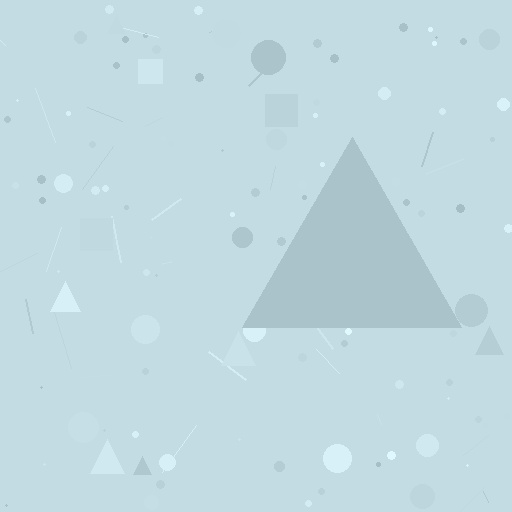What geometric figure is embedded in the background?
A triangle is embedded in the background.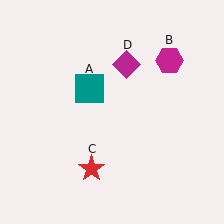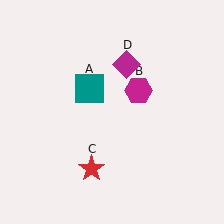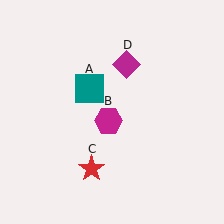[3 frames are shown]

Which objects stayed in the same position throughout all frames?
Teal square (object A) and red star (object C) and magenta diamond (object D) remained stationary.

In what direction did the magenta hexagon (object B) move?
The magenta hexagon (object B) moved down and to the left.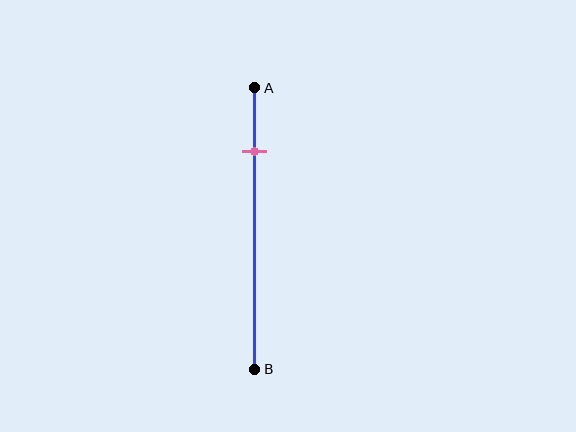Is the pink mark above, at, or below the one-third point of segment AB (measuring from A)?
The pink mark is above the one-third point of segment AB.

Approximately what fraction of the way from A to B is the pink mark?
The pink mark is approximately 25% of the way from A to B.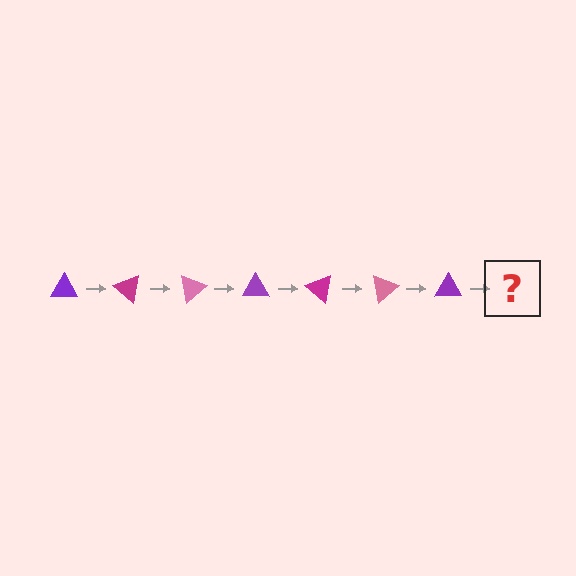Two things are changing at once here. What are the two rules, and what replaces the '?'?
The two rules are that it rotates 40 degrees each step and the color cycles through purple, magenta, and pink. The '?' should be a magenta triangle, rotated 280 degrees from the start.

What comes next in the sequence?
The next element should be a magenta triangle, rotated 280 degrees from the start.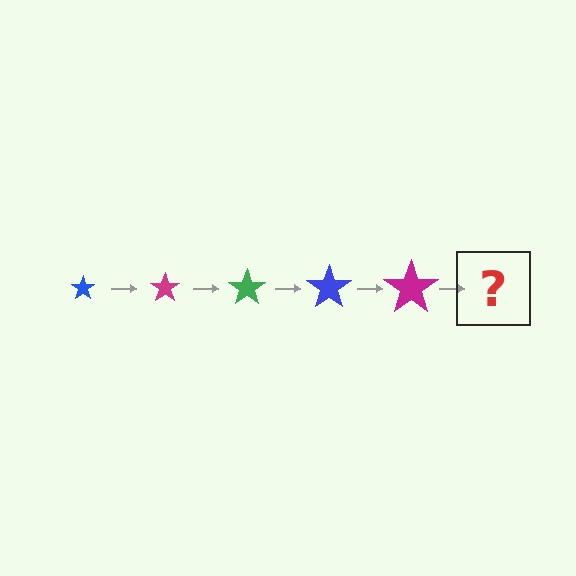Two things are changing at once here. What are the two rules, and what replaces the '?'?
The two rules are that the star grows larger each step and the color cycles through blue, magenta, and green. The '?' should be a green star, larger than the previous one.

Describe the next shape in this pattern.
It should be a green star, larger than the previous one.